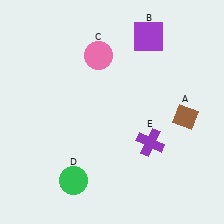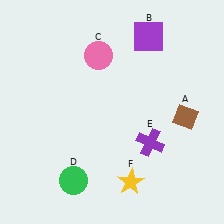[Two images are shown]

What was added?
A yellow star (F) was added in Image 2.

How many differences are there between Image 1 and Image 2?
There is 1 difference between the two images.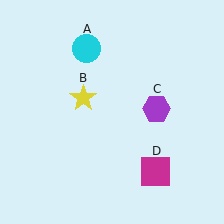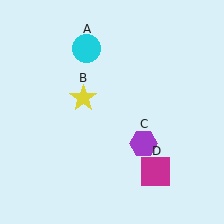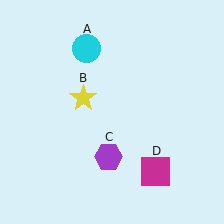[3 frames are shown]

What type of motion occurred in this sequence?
The purple hexagon (object C) rotated clockwise around the center of the scene.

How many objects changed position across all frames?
1 object changed position: purple hexagon (object C).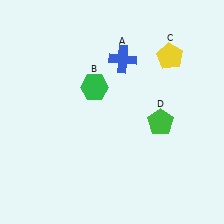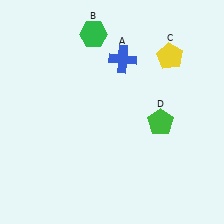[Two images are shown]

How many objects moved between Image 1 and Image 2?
1 object moved between the two images.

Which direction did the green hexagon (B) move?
The green hexagon (B) moved up.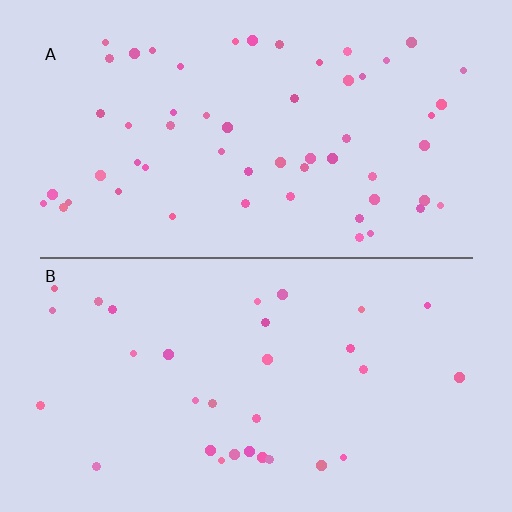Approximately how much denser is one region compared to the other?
Approximately 1.8× — region A over region B.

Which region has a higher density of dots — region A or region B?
A (the top).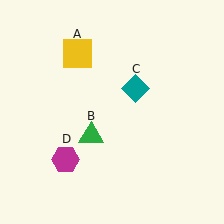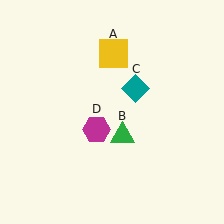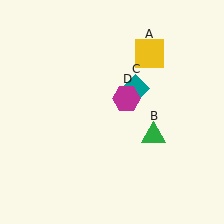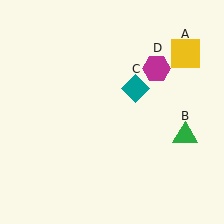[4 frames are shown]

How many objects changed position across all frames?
3 objects changed position: yellow square (object A), green triangle (object B), magenta hexagon (object D).